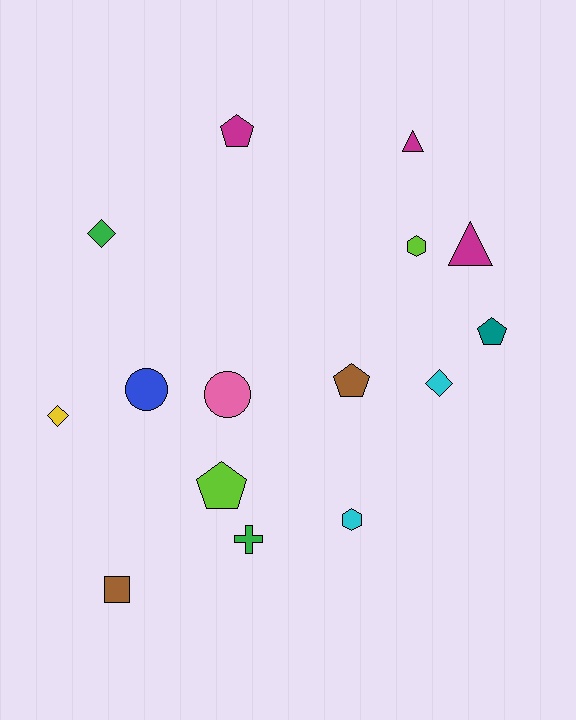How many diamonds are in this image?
There are 3 diamonds.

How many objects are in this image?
There are 15 objects.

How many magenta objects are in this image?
There are 3 magenta objects.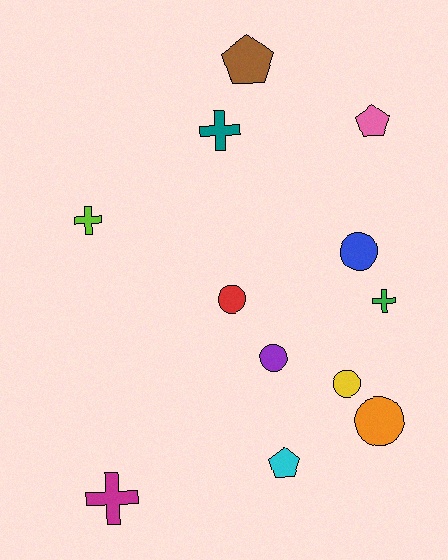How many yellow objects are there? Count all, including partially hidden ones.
There is 1 yellow object.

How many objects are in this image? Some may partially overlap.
There are 12 objects.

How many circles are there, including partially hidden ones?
There are 5 circles.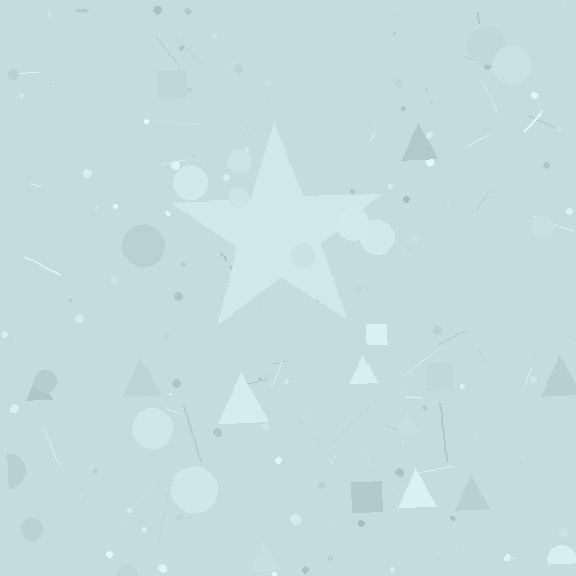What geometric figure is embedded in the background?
A star is embedded in the background.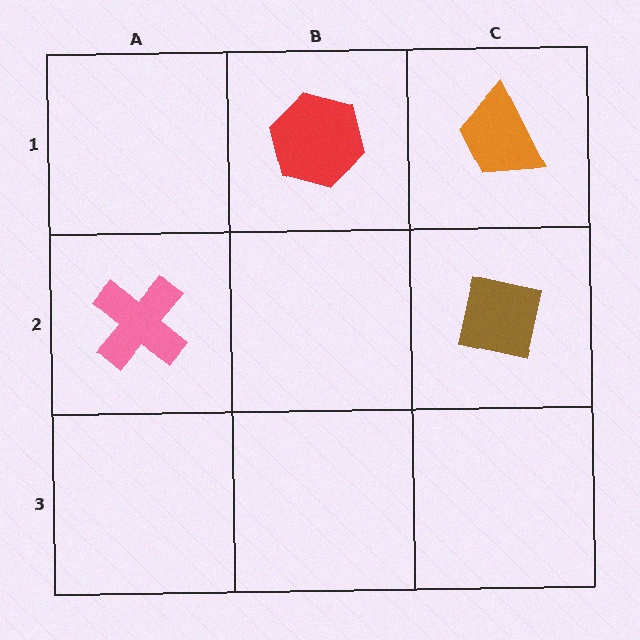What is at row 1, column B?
A red hexagon.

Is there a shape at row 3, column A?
No, that cell is empty.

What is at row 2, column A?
A pink cross.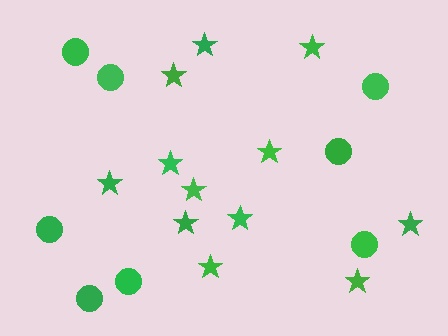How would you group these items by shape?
There are 2 groups: one group of circles (8) and one group of stars (12).